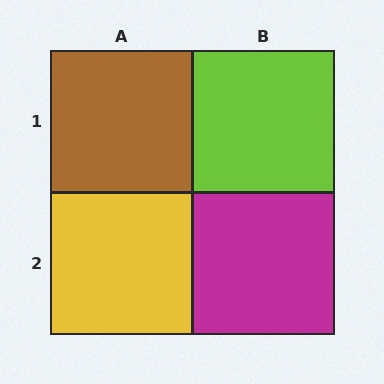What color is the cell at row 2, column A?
Yellow.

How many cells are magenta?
1 cell is magenta.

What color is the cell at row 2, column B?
Magenta.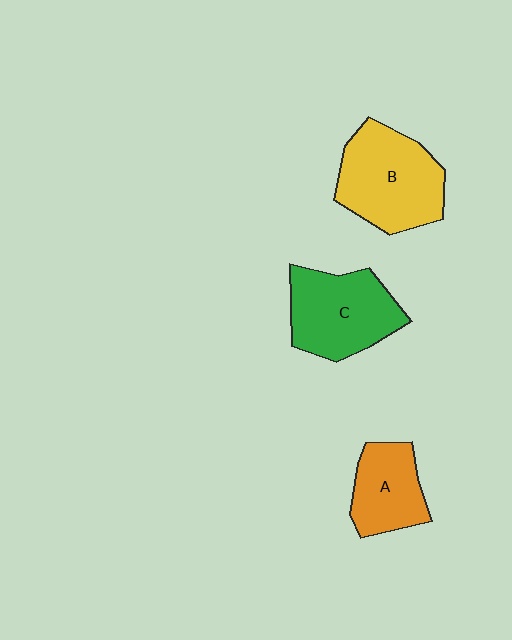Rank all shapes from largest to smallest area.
From largest to smallest: B (yellow), C (green), A (orange).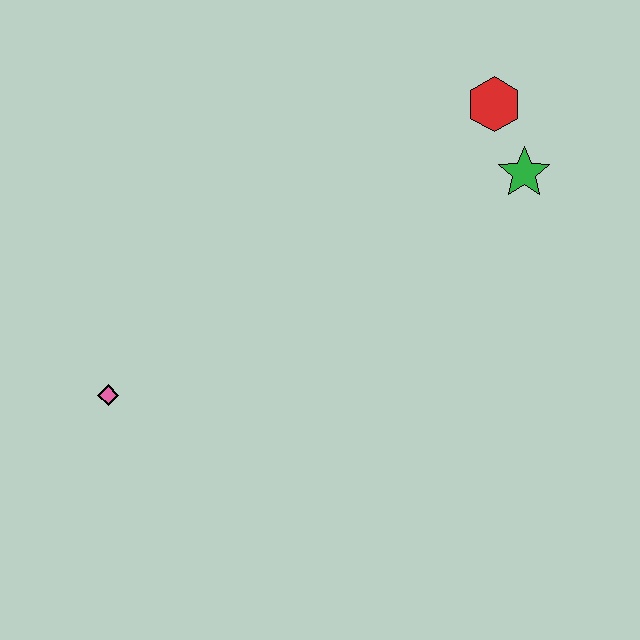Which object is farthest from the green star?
The pink diamond is farthest from the green star.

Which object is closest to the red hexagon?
The green star is closest to the red hexagon.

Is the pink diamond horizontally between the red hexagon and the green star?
No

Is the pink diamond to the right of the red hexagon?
No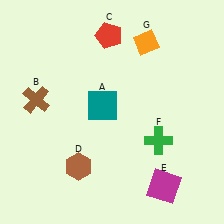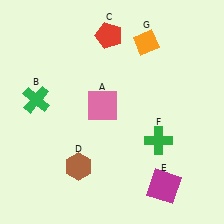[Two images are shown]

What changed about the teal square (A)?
In Image 1, A is teal. In Image 2, it changed to pink.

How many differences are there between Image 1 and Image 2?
There are 2 differences between the two images.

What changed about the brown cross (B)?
In Image 1, B is brown. In Image 2, it changed to green.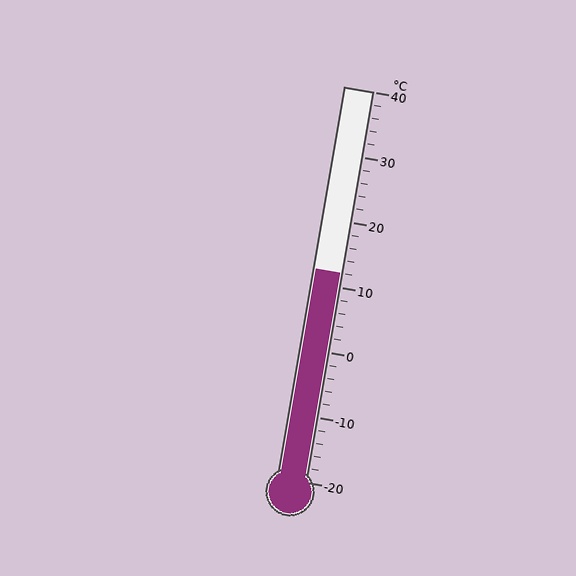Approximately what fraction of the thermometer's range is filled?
The thermometer is filled to approximately 55% of its range.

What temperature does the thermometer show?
The thermometer shows approximately 12°C.